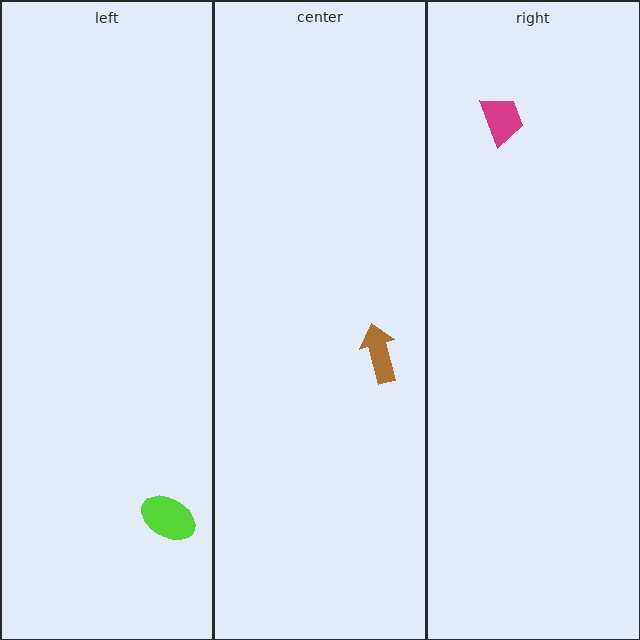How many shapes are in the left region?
1.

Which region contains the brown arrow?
The center region.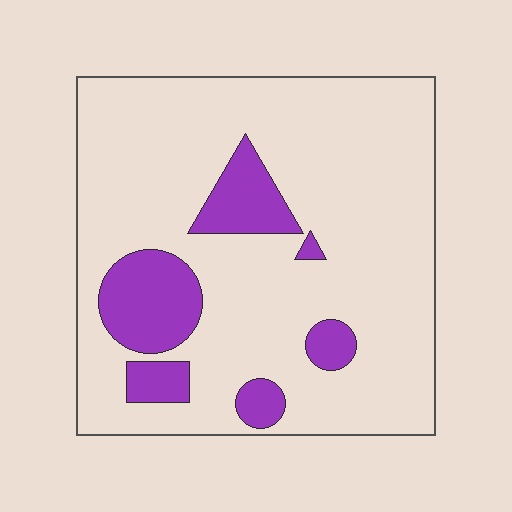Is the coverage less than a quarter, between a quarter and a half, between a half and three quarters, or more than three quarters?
Less than a quarter.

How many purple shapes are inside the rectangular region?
6.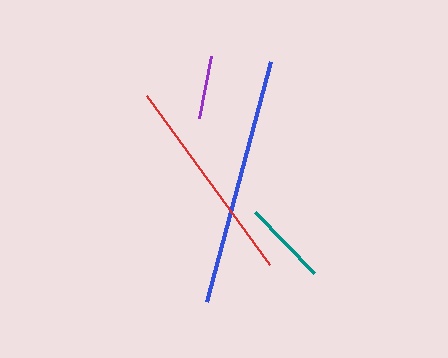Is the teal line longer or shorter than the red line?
The red line is longer than the teal line.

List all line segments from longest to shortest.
From longest to shortest: blue, red, teal, purple.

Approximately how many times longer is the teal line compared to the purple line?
The teal line is approximately 1.4 times the length of the purple line.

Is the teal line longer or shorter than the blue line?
The blue line is longer than the teal line.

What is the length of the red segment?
The red segment is approximately 209 pixels long.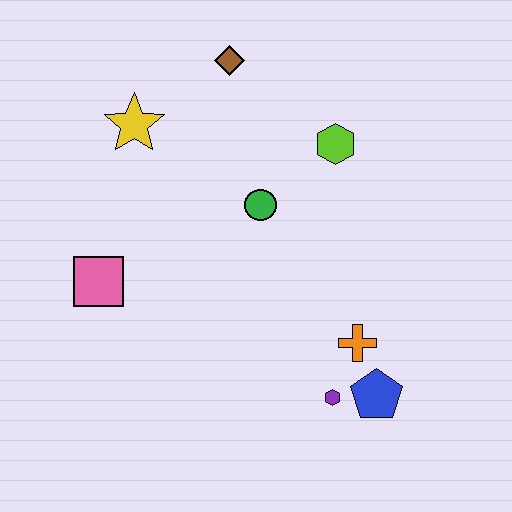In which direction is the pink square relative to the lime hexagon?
The pink square is to the left of the lime hexagon.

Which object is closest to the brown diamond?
The yellow star is closest to the brown diamond.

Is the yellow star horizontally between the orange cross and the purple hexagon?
No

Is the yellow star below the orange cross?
No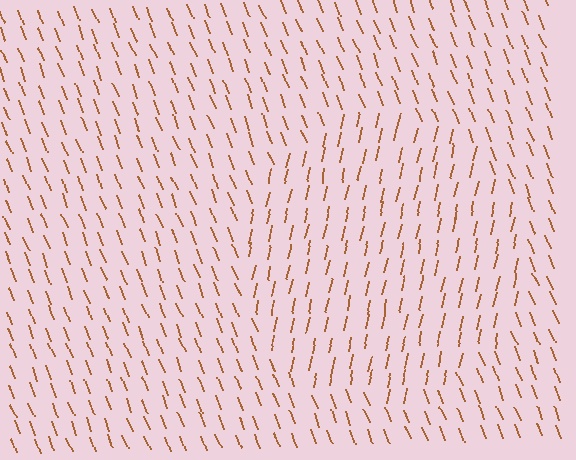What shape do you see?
I see a circle.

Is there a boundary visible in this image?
Yes, there is a texture boundary formed by a change in line orientation.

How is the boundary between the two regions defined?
The boundary is defined purely by a change in line orientation (approximately 33 degrees difference). All lines are the same color and thickness.